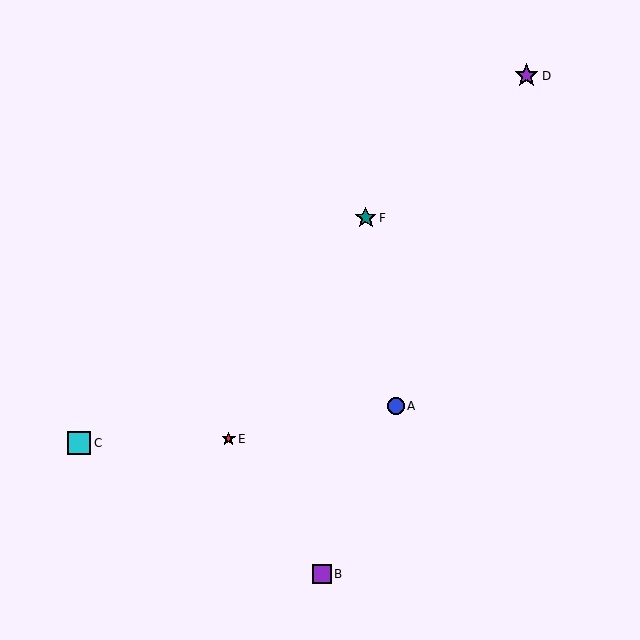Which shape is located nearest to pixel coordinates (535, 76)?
The purple star (labeled D) at (527, 76) is nearest to that location.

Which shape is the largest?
The purple star (labeled D) is the largest.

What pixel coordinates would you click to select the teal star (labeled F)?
Click at (366, 218) to select the teal star F.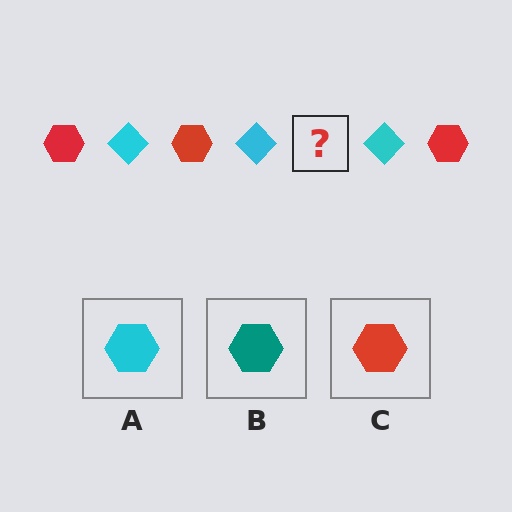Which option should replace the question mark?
Option C.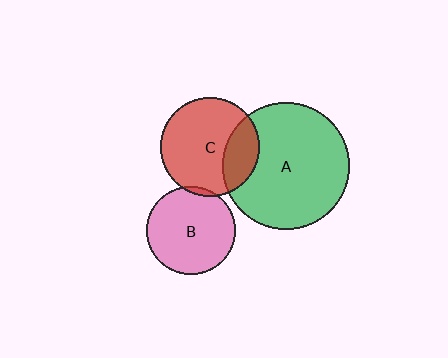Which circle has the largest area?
Circle A (green).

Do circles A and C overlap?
Yes.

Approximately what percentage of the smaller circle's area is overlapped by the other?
Approximately 25%.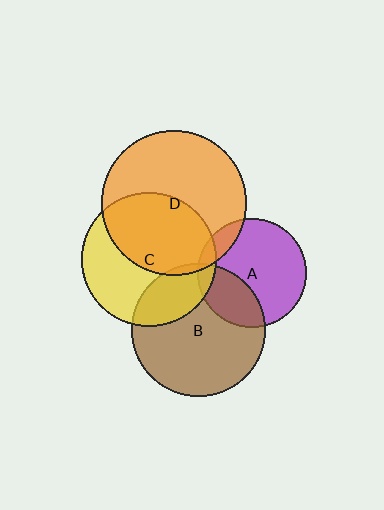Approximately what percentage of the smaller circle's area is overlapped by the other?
Approximately 25%.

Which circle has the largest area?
Circle D (orange).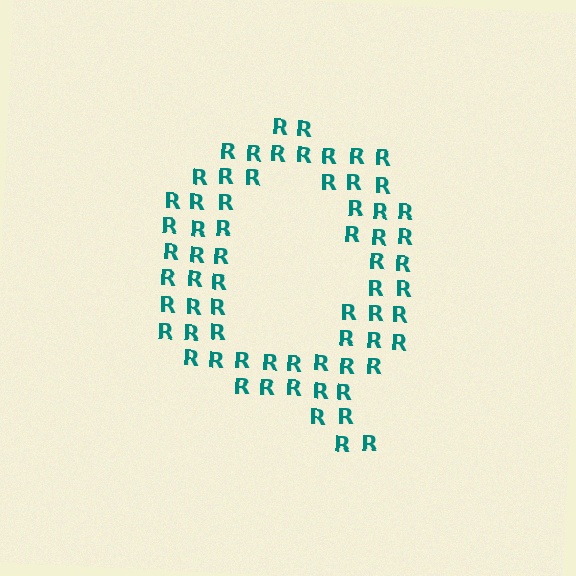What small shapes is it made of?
It is made of small letter R's.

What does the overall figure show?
The overall figure shows the letter Q.